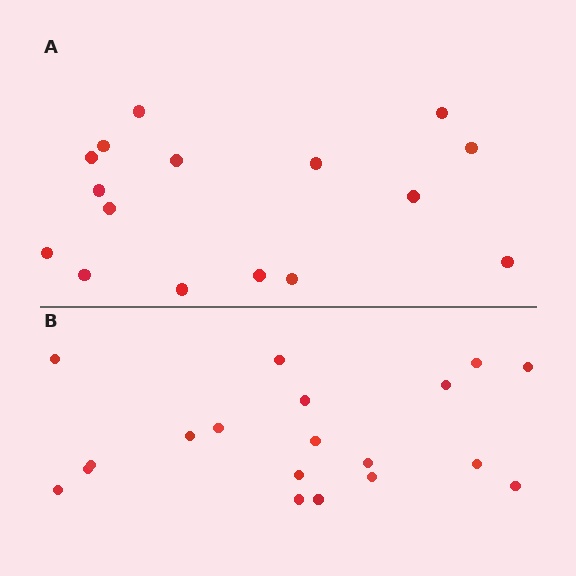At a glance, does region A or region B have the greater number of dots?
Region B (the bottom region) has more dots.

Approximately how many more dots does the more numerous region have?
Region B has just a few more — roughly 2 or 3 more dots than region A.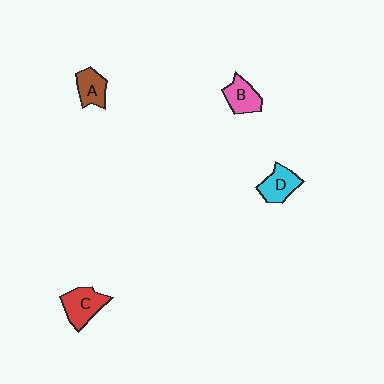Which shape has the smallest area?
Shape A (brown).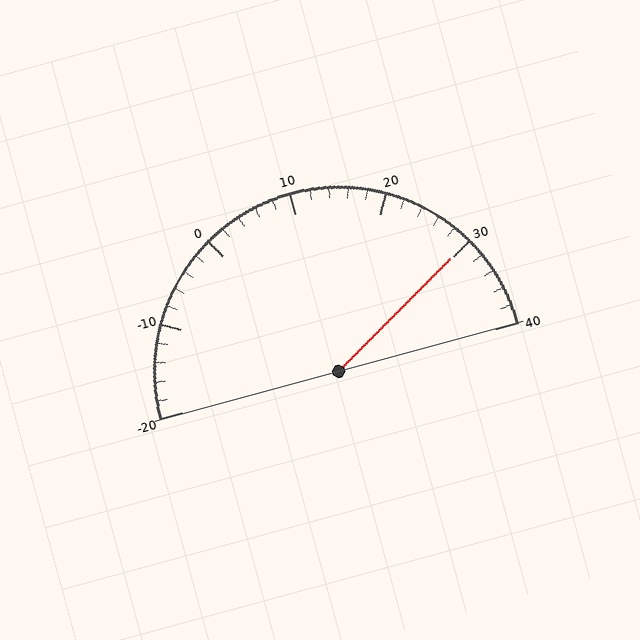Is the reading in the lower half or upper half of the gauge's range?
The reading is in the upper half of the range (-20 to 40).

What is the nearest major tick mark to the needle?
The nearest major tick mark is 30.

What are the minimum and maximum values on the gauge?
The gauge ranges from -20 to 40.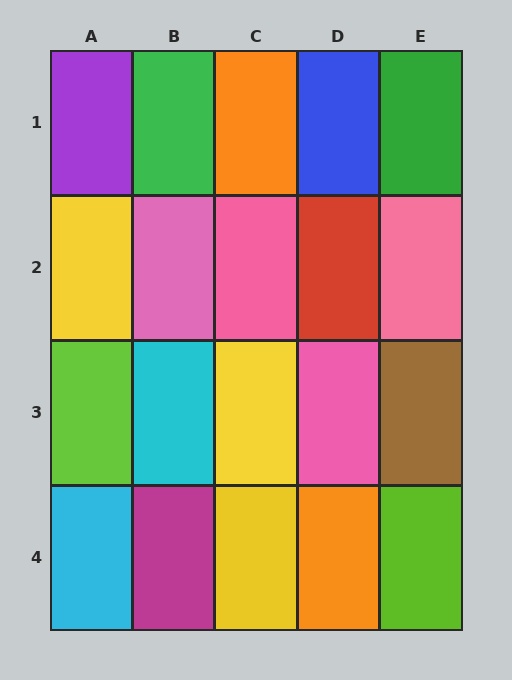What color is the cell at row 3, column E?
Brown.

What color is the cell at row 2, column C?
Pink.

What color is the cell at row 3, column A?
Lime.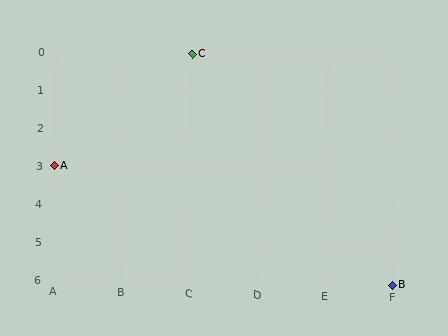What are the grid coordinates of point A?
Point A is at grid coordinates (A, 3).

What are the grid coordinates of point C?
Point C is at grid coordinates (C, 0).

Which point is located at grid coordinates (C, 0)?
Point C is at (C, 0).